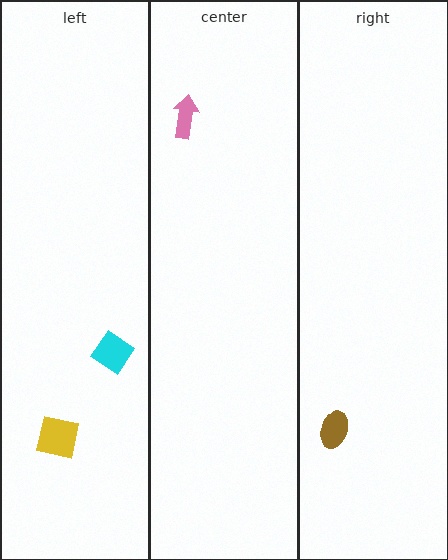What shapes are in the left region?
The yellow square, the cyan diamond.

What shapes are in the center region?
The pink arrow.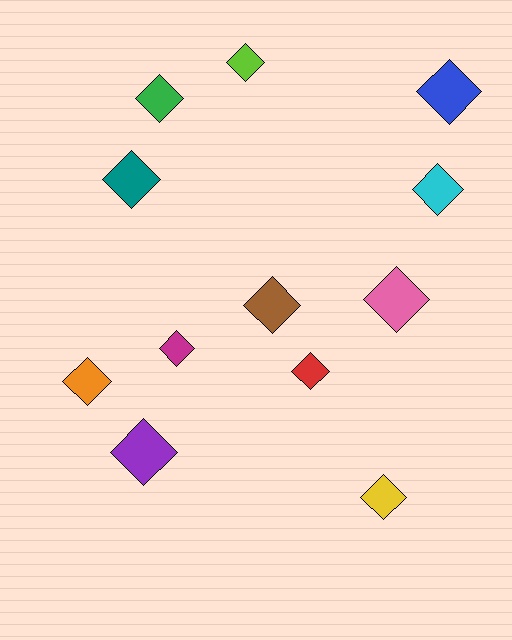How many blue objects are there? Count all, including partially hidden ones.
There is 1 blue object.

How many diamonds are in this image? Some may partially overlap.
There are 12 diamonds.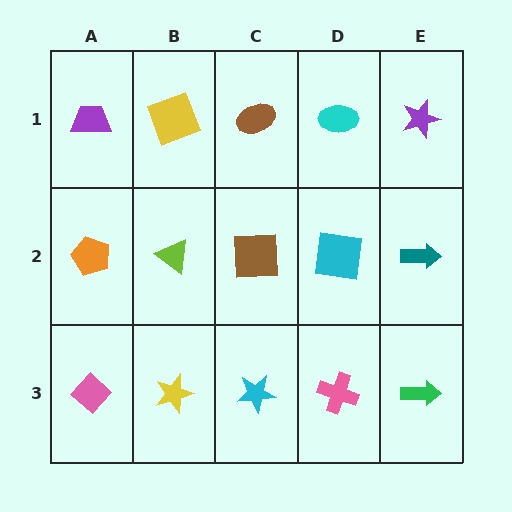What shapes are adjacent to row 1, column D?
A cyan square (row 2, column D), a brown ellipse (row 1, column C), a purple star (row 1, column E).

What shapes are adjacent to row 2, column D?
A cyan ellipse (row 1, column D), a pink cross (row 3, column D), a brown square (row 2, column C), a teal arrow (row 2, column E).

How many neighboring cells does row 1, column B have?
3.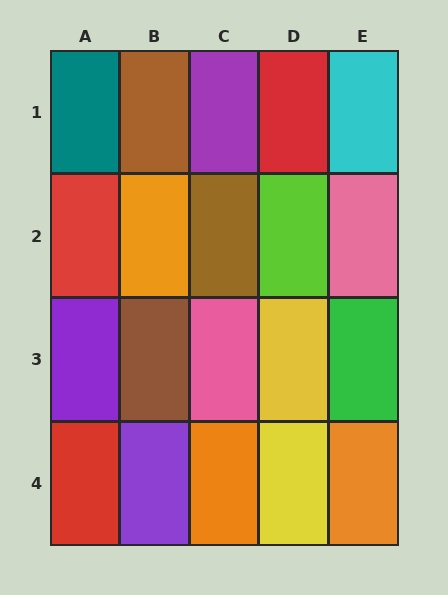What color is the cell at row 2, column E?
Pink.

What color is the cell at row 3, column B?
Brown.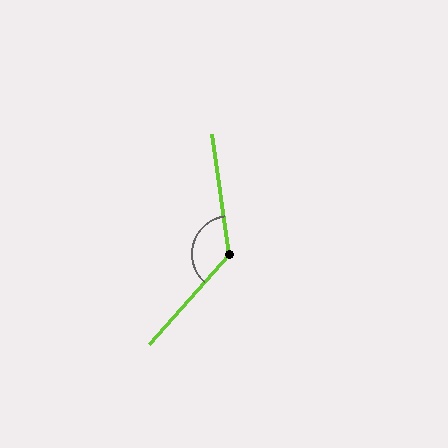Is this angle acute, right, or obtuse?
It is obtuse.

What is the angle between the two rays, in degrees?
Approximately 130 degrees.